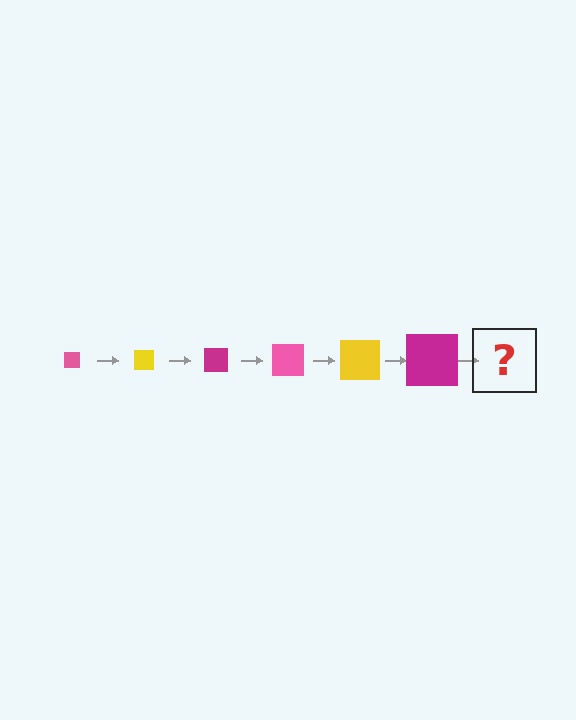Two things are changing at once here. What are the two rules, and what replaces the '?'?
The two rules are that the square grows larger each step and the color cycles through pink, yellow, and magenta. The '?' should be a pink square, larger than the previous one.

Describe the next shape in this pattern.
It should be a pink square, larger than the previous one.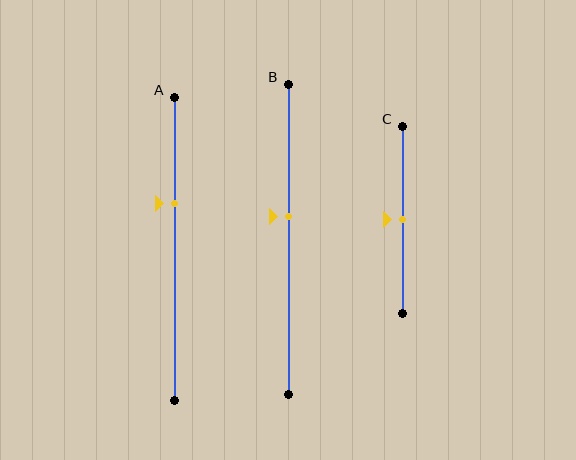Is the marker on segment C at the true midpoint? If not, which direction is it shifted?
Yes, the marker on segment C is at the true midpoint.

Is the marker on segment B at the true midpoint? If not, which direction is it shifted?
No, the marker on segment B is shifted upward by about 7% of the segment length.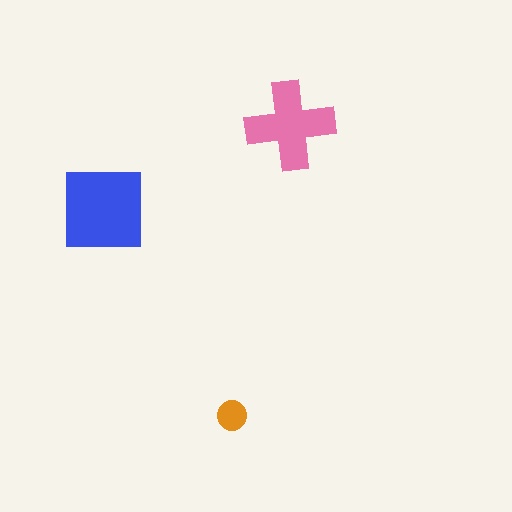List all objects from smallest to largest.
The orange circle, the pink cross, the blue square.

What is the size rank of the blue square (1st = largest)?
1st.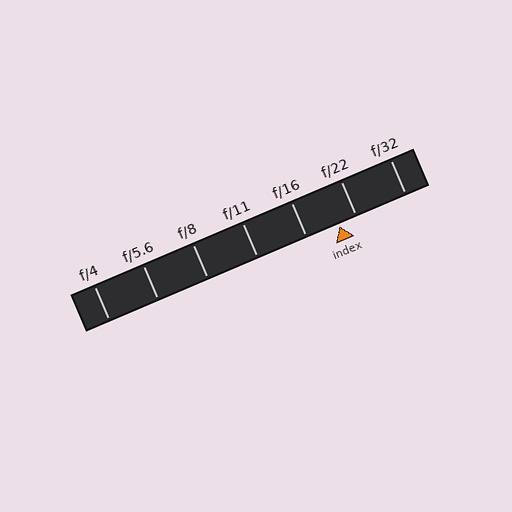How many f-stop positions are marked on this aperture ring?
There are 7 f-stop positions marked.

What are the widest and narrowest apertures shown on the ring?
The widest aperture shown is f/4 and the narrowest is f/32.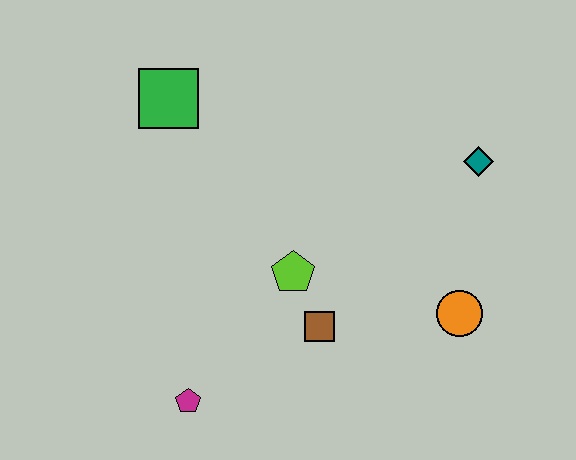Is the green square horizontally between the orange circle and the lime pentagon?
No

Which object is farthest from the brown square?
The green square is farthest from the brown square.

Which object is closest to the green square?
The lime pentagon is closest to the green square.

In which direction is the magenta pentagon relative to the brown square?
The magenta pentagon is to the left of the brown square.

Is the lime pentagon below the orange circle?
No